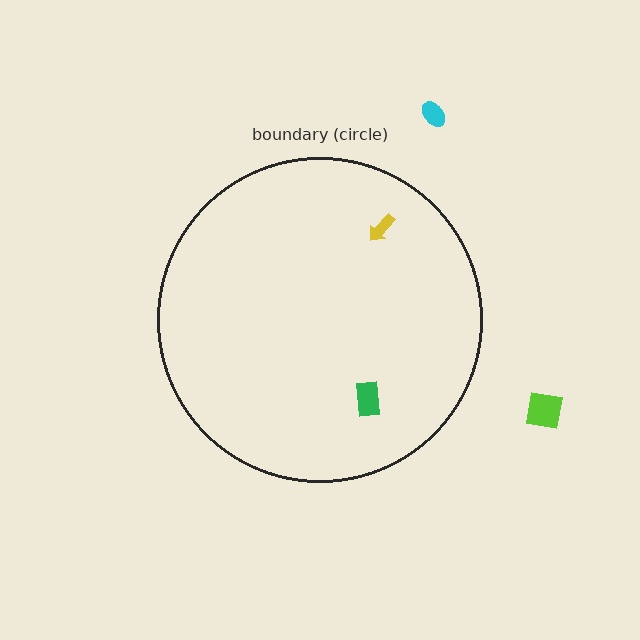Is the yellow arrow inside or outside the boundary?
Inside.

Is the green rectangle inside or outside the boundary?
Inside.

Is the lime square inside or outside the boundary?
Outside.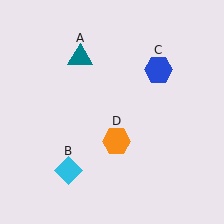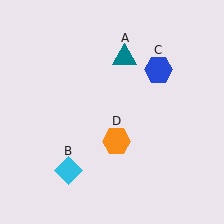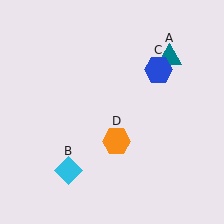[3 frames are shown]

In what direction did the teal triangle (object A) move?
The teal triangle (object A) moved right.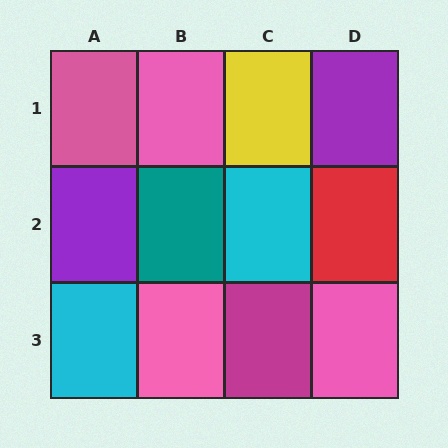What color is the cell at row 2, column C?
Cyan.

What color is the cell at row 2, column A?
Purple.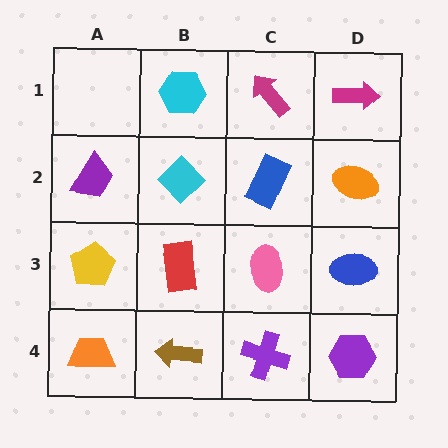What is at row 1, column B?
A cyan hexagon.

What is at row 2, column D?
An orange ellipse.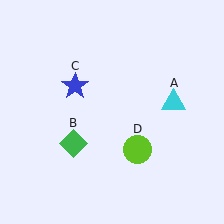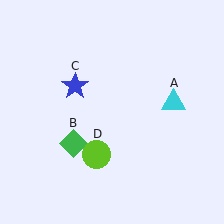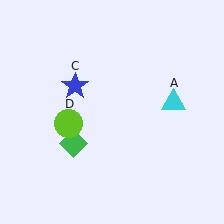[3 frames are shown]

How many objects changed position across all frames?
1 object changed position: lime circle (object D).